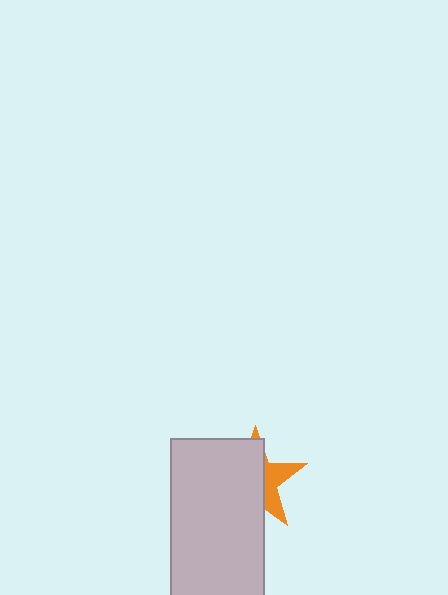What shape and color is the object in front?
The object in front is a light gray rectangle.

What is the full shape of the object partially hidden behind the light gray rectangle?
The partially hidden object is an orange star.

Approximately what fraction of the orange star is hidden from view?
Roughly 67% of the orange star is hidden behind the light gray rectangle.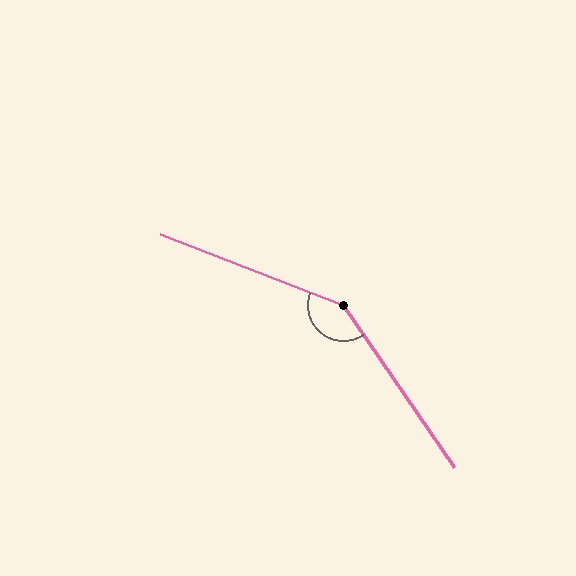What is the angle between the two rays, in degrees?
Approximately 146 degrees.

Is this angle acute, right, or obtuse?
It is obtuse.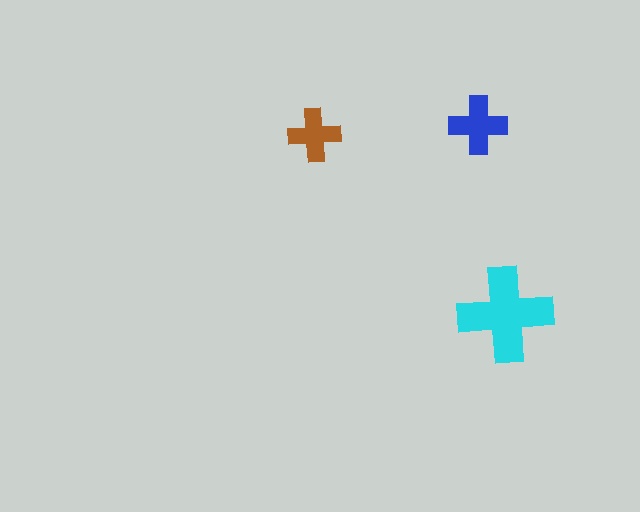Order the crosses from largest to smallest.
the cyan one, the blue one, the brown one.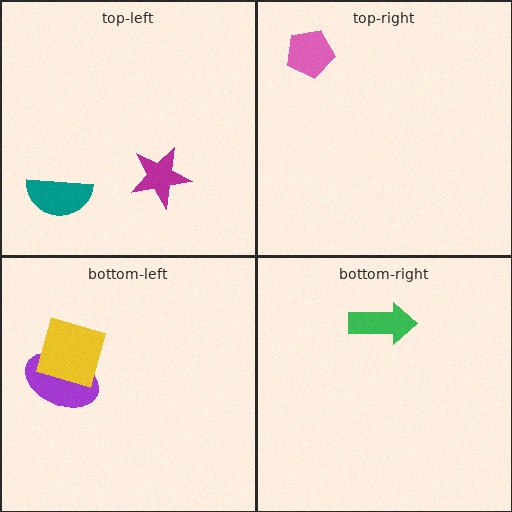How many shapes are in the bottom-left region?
2.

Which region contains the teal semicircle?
The top-left region.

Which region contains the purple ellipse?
The bottom-left region.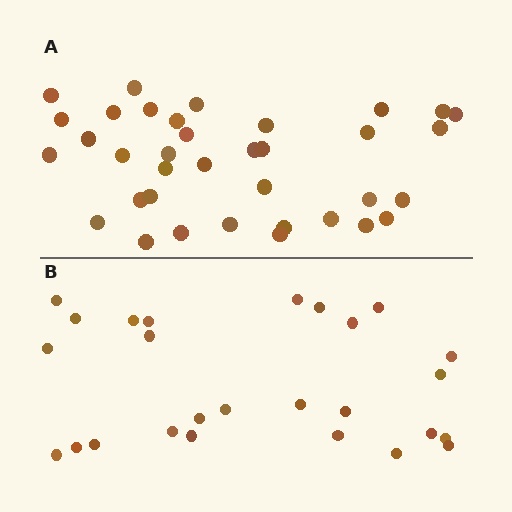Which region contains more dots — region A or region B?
Region A (the top region) has more dots.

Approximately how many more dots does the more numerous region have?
Region A has roughly 10 or so more dots than region B.